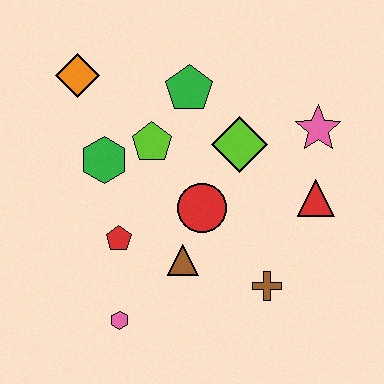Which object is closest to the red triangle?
The pink star is closest to the red triangle.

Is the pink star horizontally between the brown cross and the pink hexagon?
No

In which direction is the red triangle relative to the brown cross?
The red triangle is above the brown cross.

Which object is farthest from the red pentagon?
The pink star is farthest from the red pentagon.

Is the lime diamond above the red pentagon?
Yes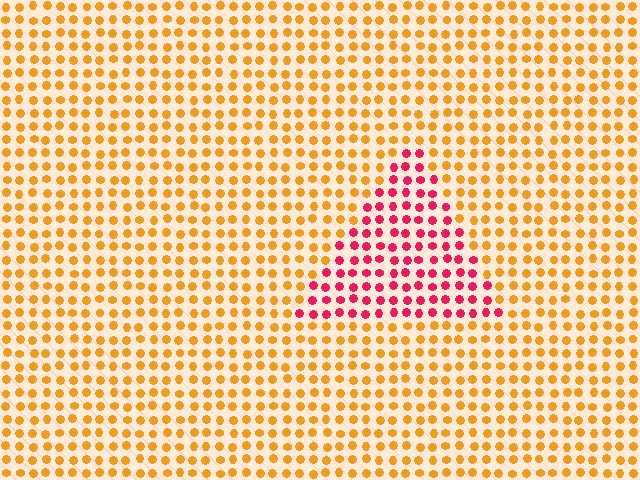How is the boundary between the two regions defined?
The boundary is defined purely by a slight shift in hue (about 55 degrees). Spacing, size, and orientation are identical on both sides.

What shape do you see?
I see a triangle.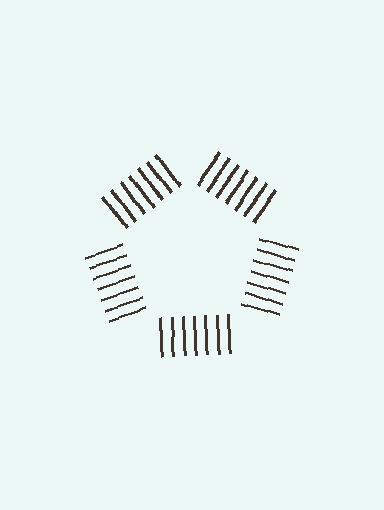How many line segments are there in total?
35 — 7 along each of the 5 edges.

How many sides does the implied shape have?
5 sides — the line-ends trace a pentagon.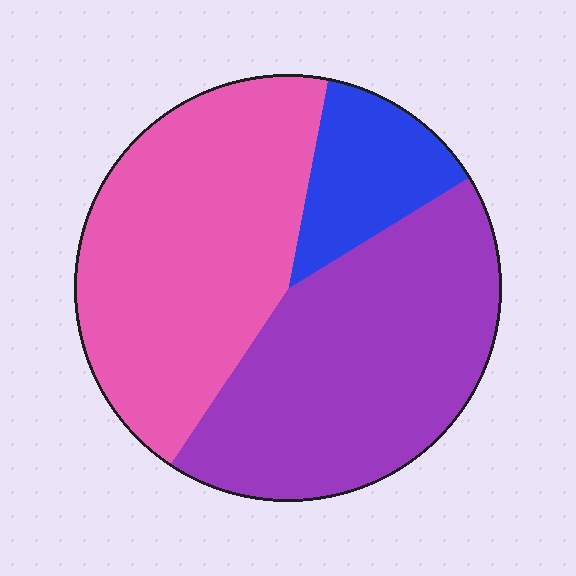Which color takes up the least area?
Blue, at roughly 15%.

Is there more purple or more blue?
Purple.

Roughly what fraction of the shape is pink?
Pink covers 44% of the shape.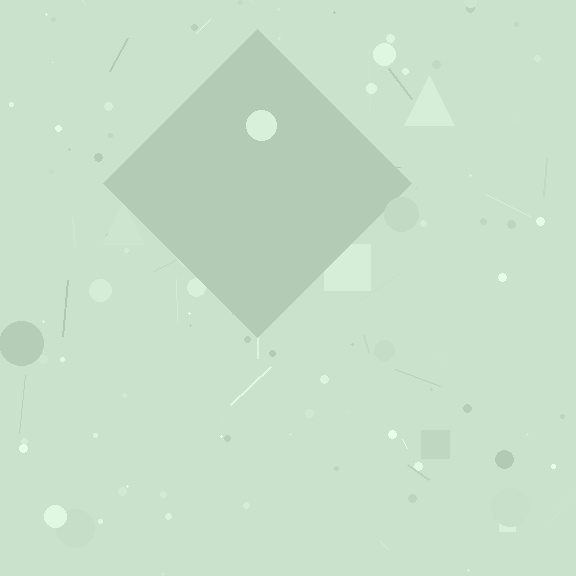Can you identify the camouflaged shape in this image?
The camouflaged shape is a diamond.